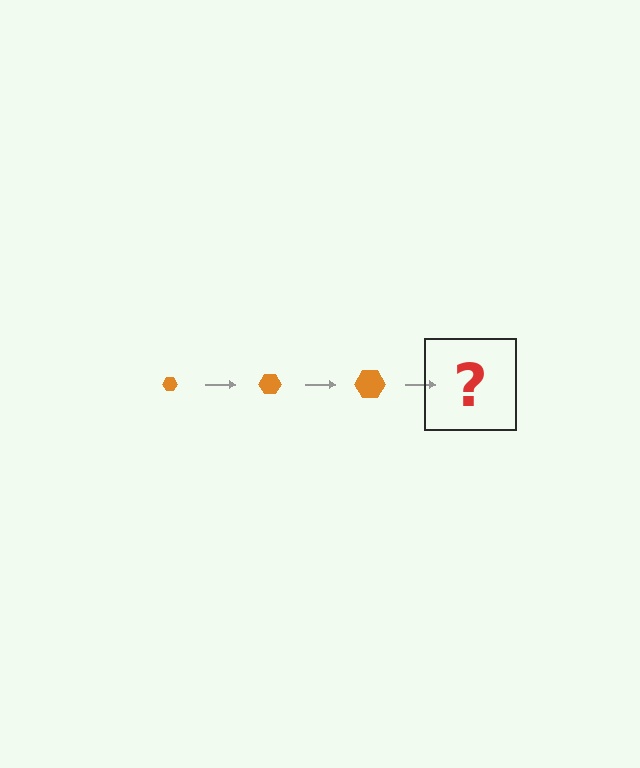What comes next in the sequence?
The next element should be an orange hexagon, larger than the previous one.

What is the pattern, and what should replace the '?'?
The pattern is that the hexagon gets progressively larger each step. The '?' should be an orange hexagon, larger than the previous one.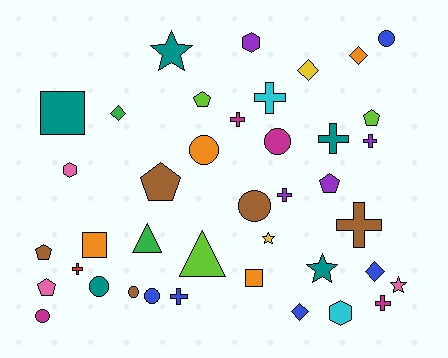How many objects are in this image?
There are 40 objects.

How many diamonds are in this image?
There are 5 diamonds.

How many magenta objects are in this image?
There are 4 magenta objects.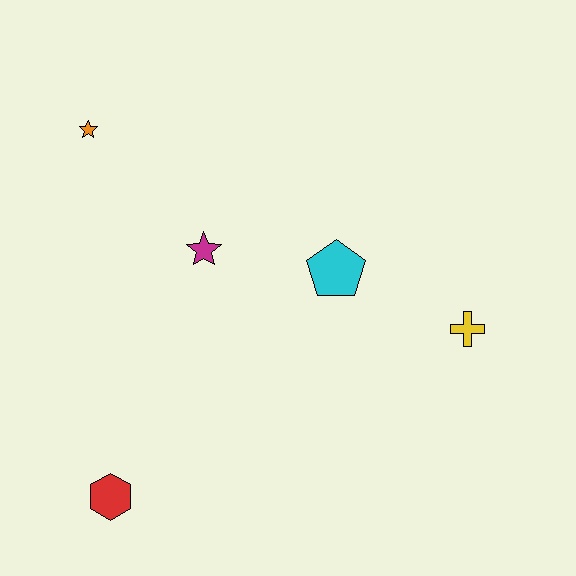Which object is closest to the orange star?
The magenta star is closest to the orange star.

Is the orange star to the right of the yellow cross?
No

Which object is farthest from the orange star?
The yellow cross is farthest from the orange star.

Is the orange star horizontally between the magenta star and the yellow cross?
No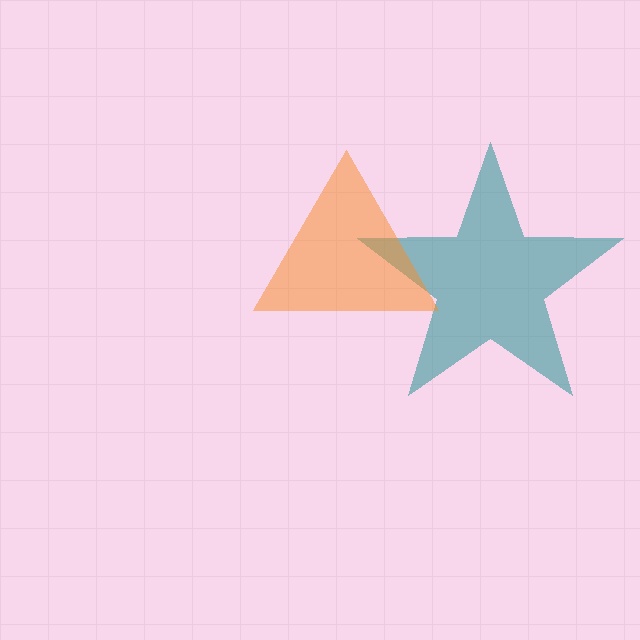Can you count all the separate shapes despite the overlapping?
Yes, there are 2 separate shapes.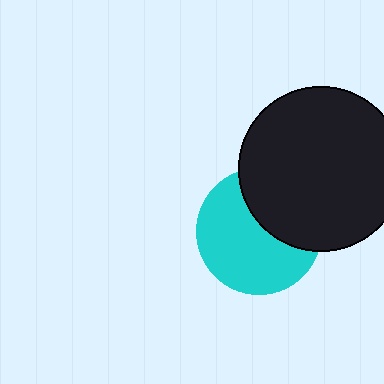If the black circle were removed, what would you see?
You would see the complete cyan circle.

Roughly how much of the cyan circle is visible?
About half of it is visible (roughly 63%).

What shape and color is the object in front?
The object in front is a black circle.